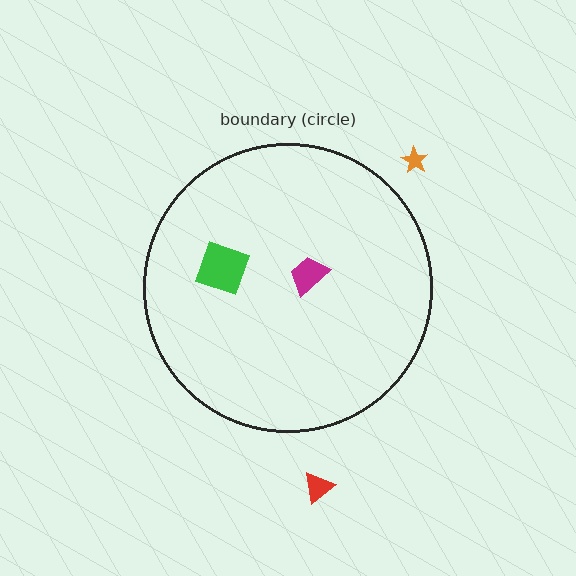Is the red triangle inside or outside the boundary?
Outside.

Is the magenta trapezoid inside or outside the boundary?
Inside.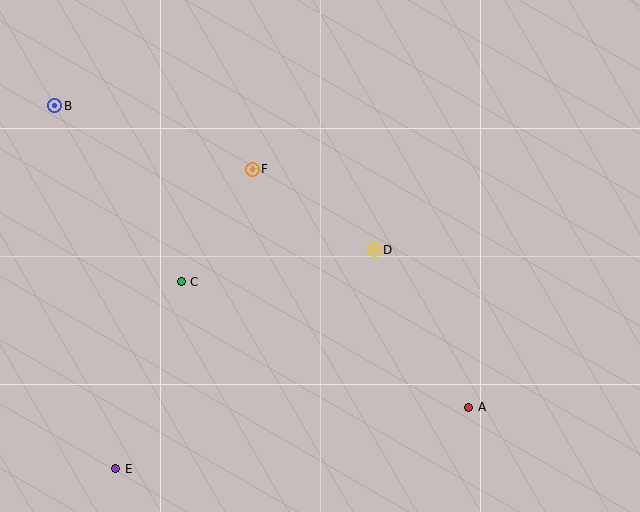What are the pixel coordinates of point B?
Point B is at (55, 106).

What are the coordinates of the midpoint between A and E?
The midpoint between A and E is at (292, 438).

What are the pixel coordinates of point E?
Point E is at (116, 469).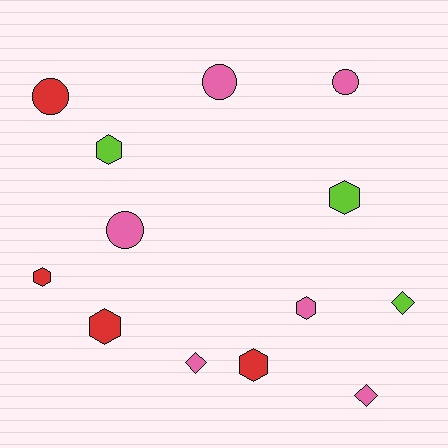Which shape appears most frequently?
Hexagon, with 6 objects.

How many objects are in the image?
There are 13 objects.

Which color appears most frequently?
Pink, with 6 objects.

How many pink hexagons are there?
There is 1 pink hexagon.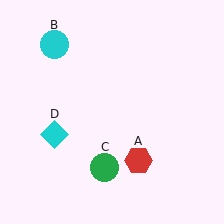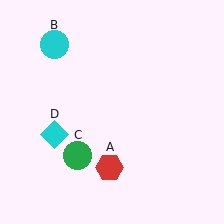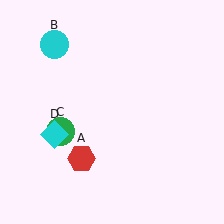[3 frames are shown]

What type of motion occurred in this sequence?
The red hexagon (object A), green circle (object C) rotated clockwise around the center of the scene.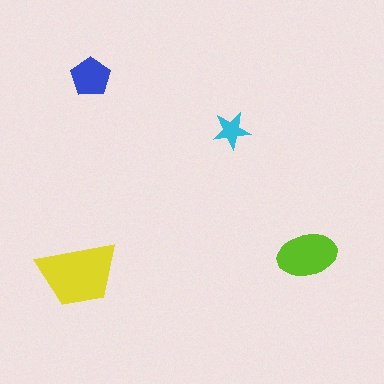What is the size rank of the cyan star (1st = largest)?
4th.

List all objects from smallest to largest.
The cyan star, the blue pentagon, the lime ellipse, the yellow trapezoid.